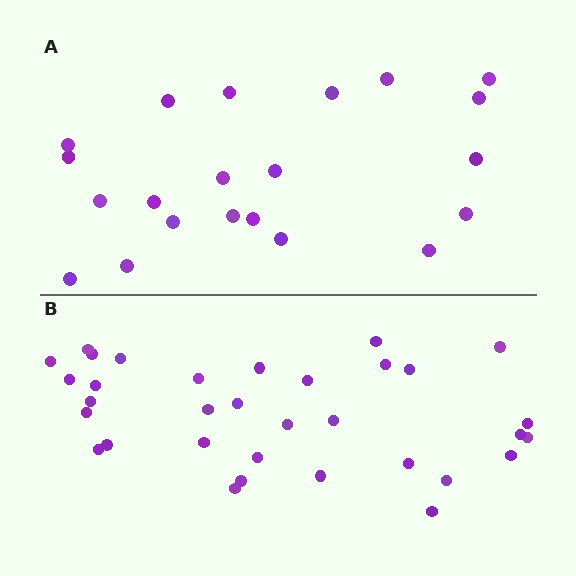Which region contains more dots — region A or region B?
Region B (the bottom region) has more dots.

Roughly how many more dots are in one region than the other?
Region B has roughly 12 or so more dots than region A.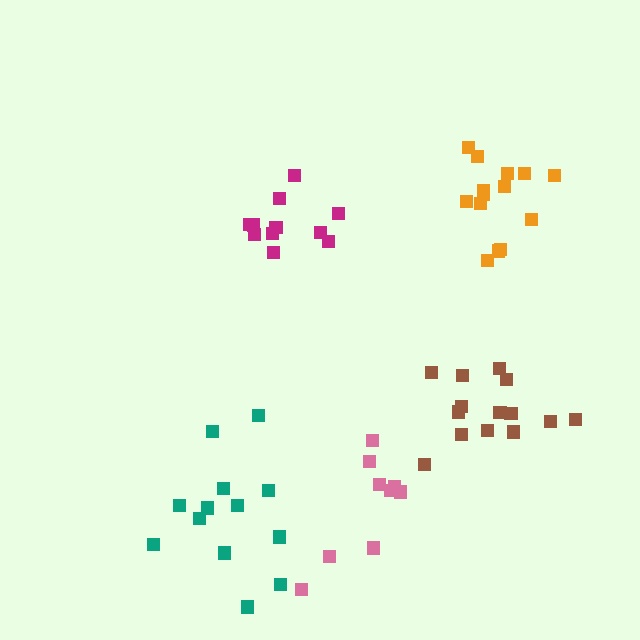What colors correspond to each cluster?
The clusters are colored: magenta, teal, brown, orange, pink.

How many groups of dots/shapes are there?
There are 5 groups.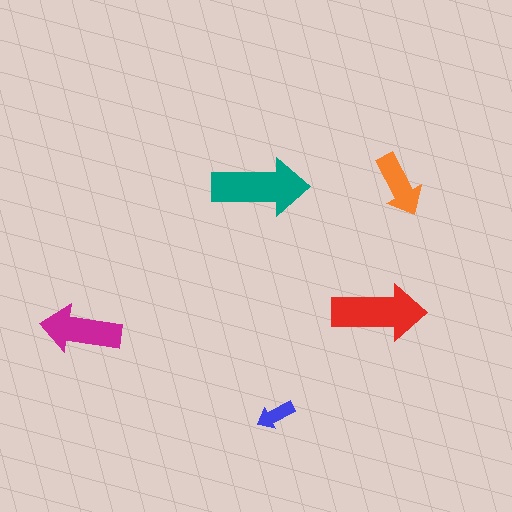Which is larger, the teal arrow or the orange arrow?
The teal one.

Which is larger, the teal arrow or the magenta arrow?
The teal one.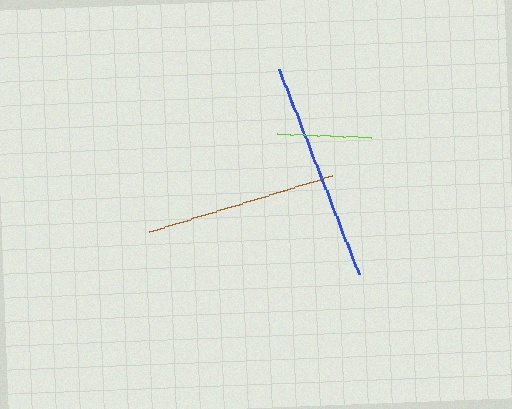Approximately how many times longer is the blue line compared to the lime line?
The blue line is approximately 2.4 times the length of the lime line.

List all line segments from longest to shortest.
From longest to shortest: blue, brown, lime.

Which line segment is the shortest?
The lime line is the shortest at approximately 93 pixels.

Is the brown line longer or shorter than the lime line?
The brown line is longer than the lime line.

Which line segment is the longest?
The blue line is the longest at approximately 221 pixels.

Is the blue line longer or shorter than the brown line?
The blue line is longer than the brown line.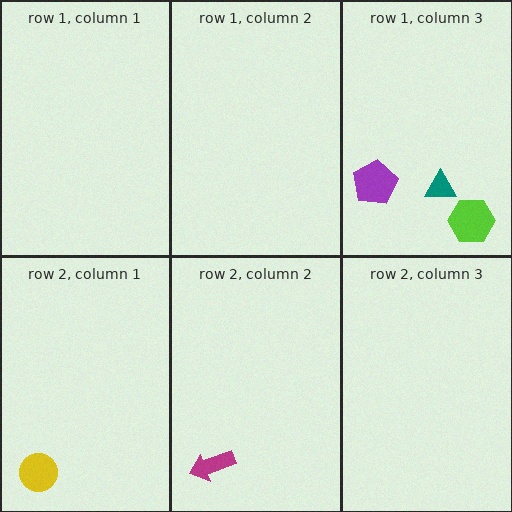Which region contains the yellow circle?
The row 2, column 1 region.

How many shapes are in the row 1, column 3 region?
3.